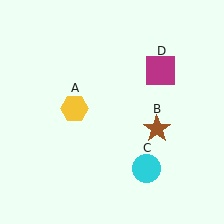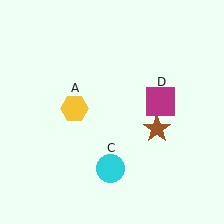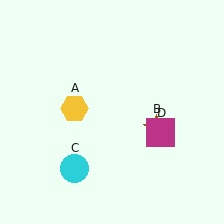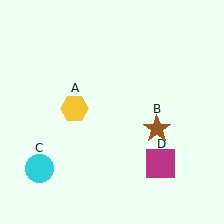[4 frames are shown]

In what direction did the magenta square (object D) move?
The magenta square (object D) moved down.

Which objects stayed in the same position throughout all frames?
Yellow hexagon (object A) and brown star (object B) remained stationary.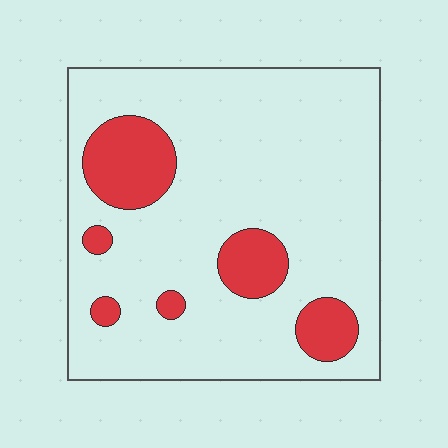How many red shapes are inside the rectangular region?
6.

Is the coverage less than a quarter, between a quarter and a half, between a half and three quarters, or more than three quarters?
Less than a quarter.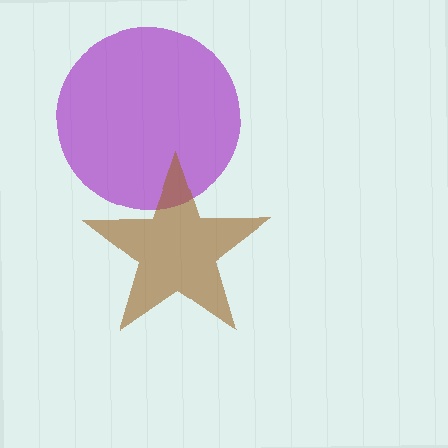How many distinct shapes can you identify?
There are 2 distinct shapes: a purple circle, a brown star.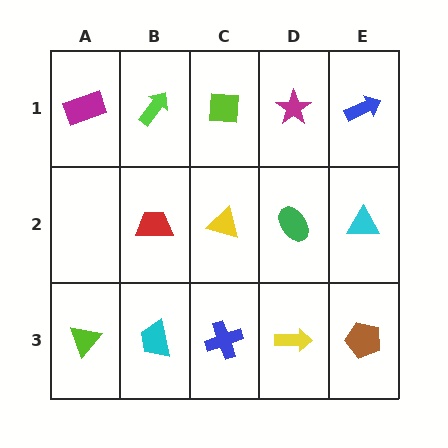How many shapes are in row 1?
5 shapes.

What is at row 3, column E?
A brown pentagon.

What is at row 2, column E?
A cyan triangle.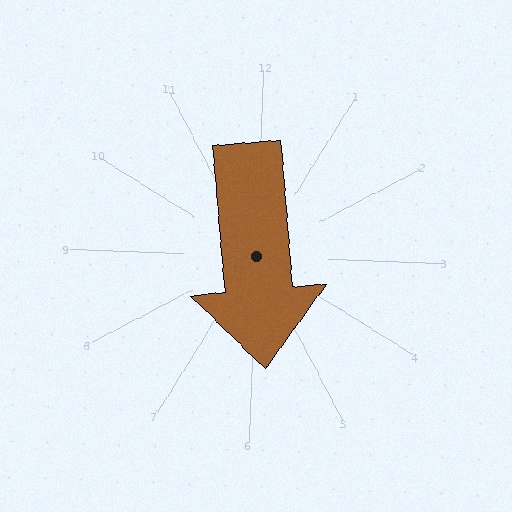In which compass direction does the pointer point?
South.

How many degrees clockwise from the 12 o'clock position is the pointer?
Approximately 173 degrees.